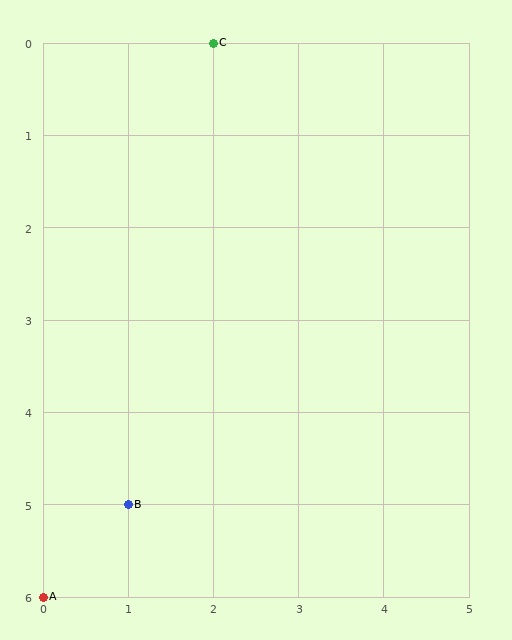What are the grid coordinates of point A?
Point A is at grid coordinates (0, 6).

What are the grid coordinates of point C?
Point C is at grid coordinates (2, 0).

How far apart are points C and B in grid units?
Points C and B are 1 column and 5 rows apart (about 5.1 grid units diagonally).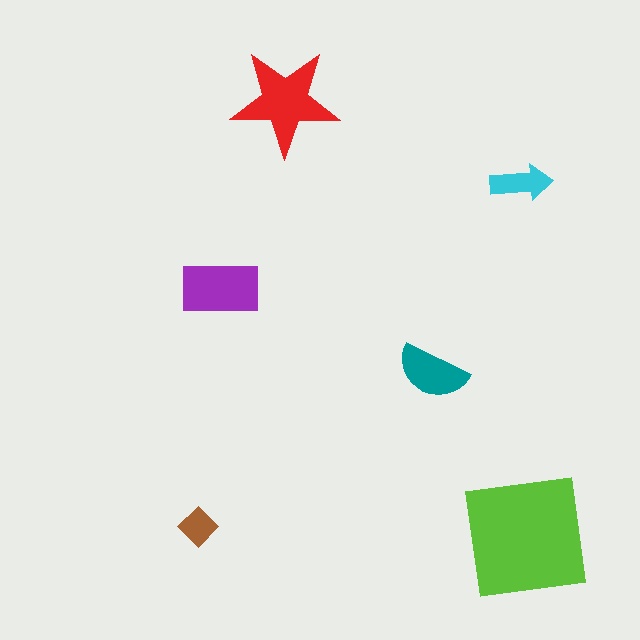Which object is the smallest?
The brown diamond.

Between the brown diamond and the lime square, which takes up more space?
The lime square.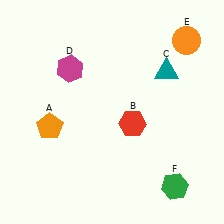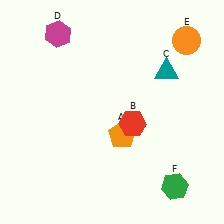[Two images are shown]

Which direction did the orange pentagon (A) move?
The orange pentagon (A) moved right.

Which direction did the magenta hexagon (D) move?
The magenta hexagon (D) moved up.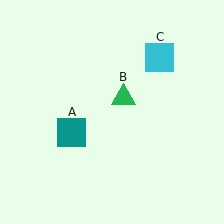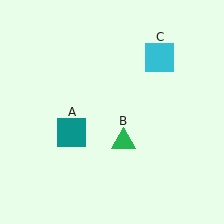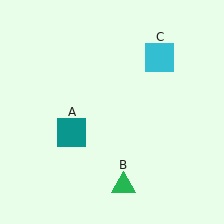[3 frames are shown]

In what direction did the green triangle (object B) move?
The green triangle (object B) moved down.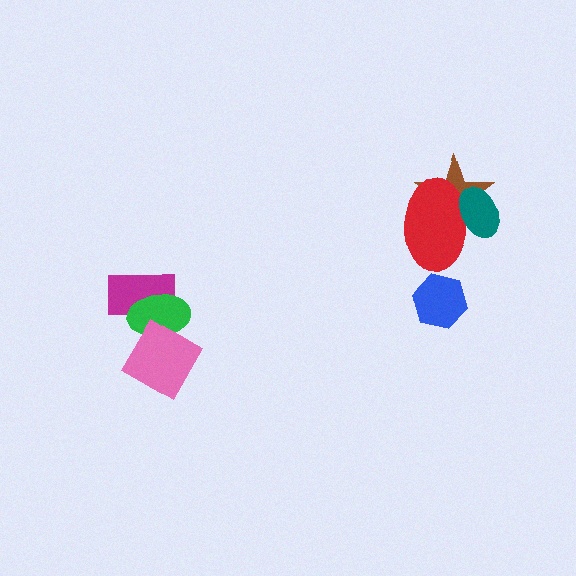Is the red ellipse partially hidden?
Yes, it is partially covered by another shape.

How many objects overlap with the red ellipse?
2 objects overlap with the red ellipse.